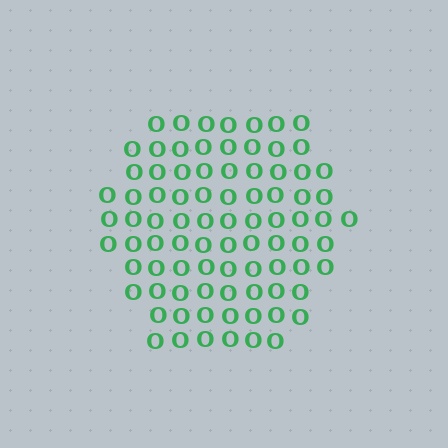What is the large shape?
The large shape is a hexagon.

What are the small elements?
The small elements are letter O's.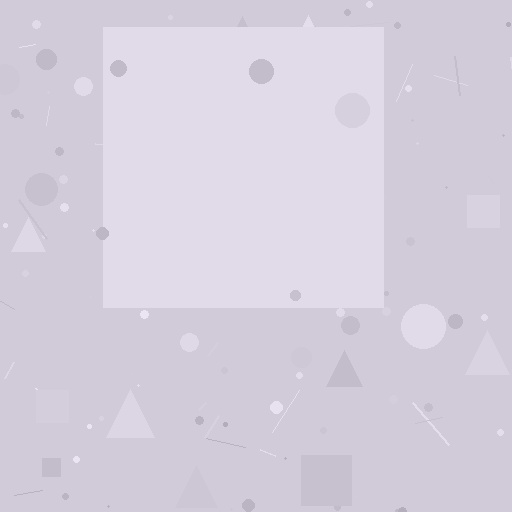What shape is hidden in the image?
A square is hidden in the image.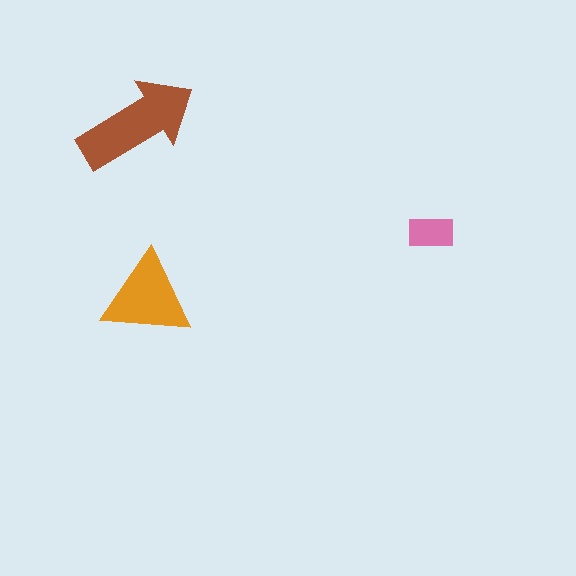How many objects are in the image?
There are 3 objects in the image.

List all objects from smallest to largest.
The pink rectangle, the orange triangle, the brown arrow.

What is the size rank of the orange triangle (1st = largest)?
2nd.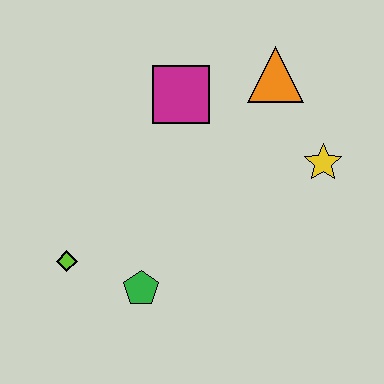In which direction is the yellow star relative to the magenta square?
The yellow star is to the right of the magenta square.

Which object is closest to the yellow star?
The orange triangle is closest to the yellow star.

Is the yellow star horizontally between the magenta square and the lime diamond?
No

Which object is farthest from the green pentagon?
The orange triangle is farthest from the green pentagon.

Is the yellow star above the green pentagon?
Yes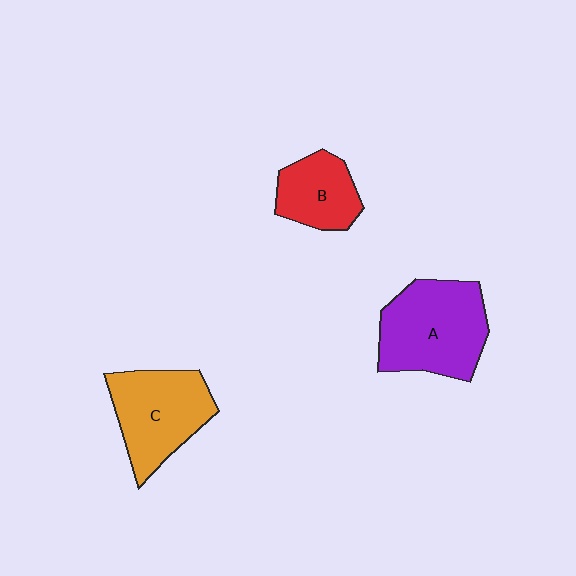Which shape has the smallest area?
Shape B (red).